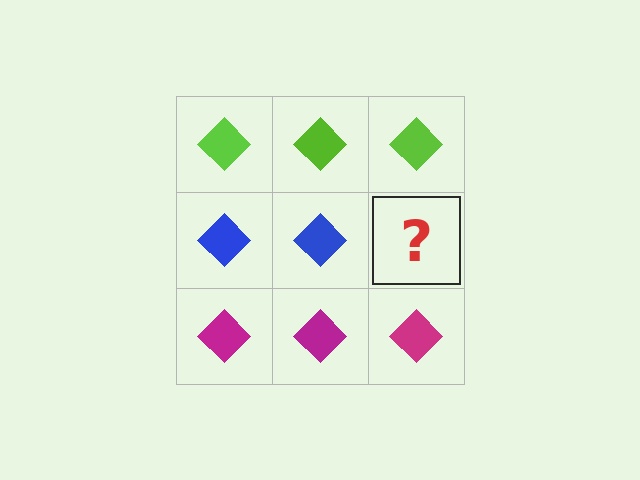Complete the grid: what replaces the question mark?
The question mark should be replaced with a blue diamond.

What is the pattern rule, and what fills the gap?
The rule is that each row has a consistent color. The gap should be filled with a blue diamond.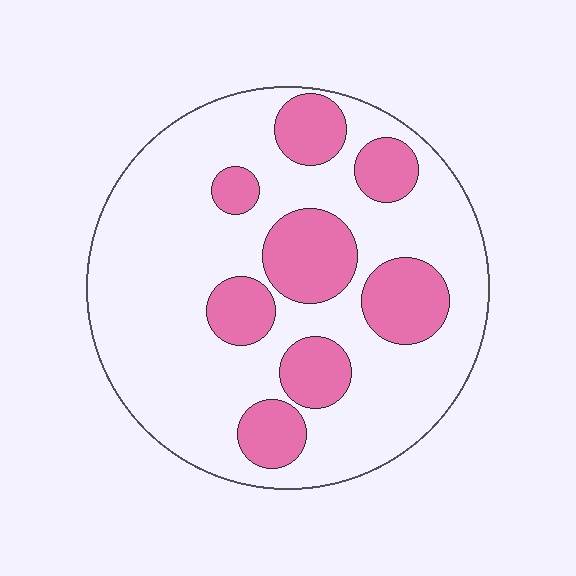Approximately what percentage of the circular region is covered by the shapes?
Approximately 25%.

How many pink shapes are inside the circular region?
8.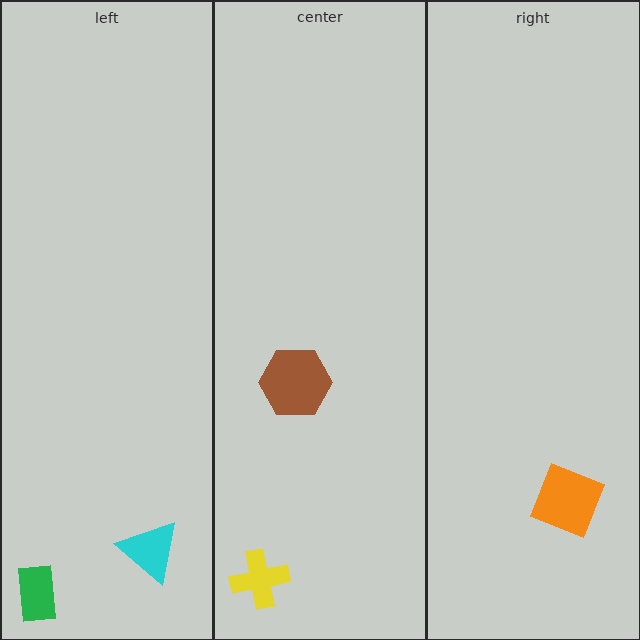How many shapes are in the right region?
1.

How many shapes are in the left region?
2.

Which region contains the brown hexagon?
The center region.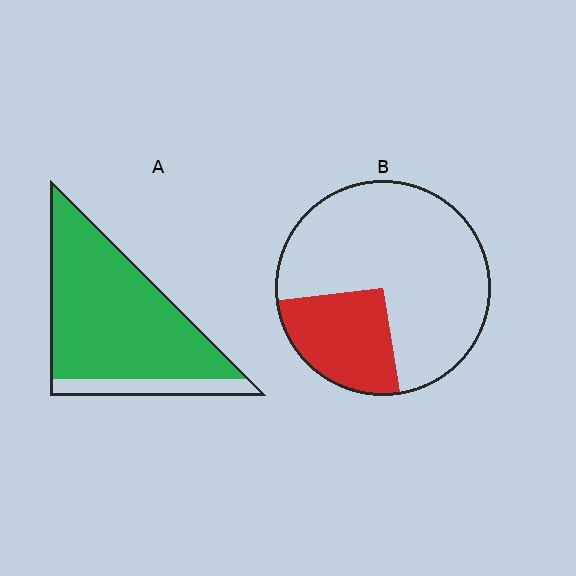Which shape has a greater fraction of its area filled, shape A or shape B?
Shape A.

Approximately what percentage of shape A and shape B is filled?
A is approximately 85% and B is approximately 25%.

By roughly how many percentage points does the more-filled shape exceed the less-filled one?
By roughly 60 percentage points (A over B).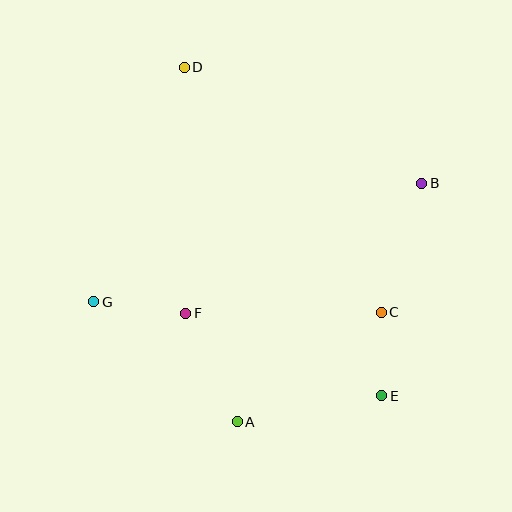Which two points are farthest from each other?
Points D and E are farthest from each other.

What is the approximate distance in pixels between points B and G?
The distance between B and G is approximately 349 pixels.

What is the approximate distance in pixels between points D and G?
The distance between D and G is approximately 251 pixels.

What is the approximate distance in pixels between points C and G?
The distance between C and G is approximately 288 pixels.